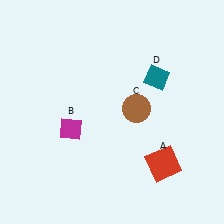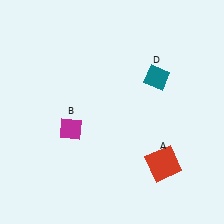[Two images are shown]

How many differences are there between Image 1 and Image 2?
There is 1 difference between the two images.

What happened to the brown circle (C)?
The brown circle (C) was removed in Image 2. It was in the top-right area of Image 1.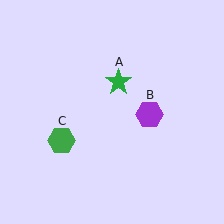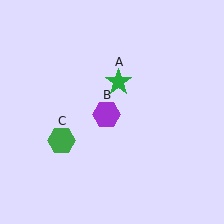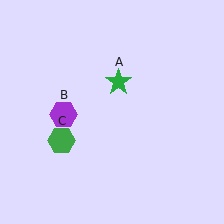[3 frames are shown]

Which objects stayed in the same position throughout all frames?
Green star (object A) and green hexagon (object C) remained stationary.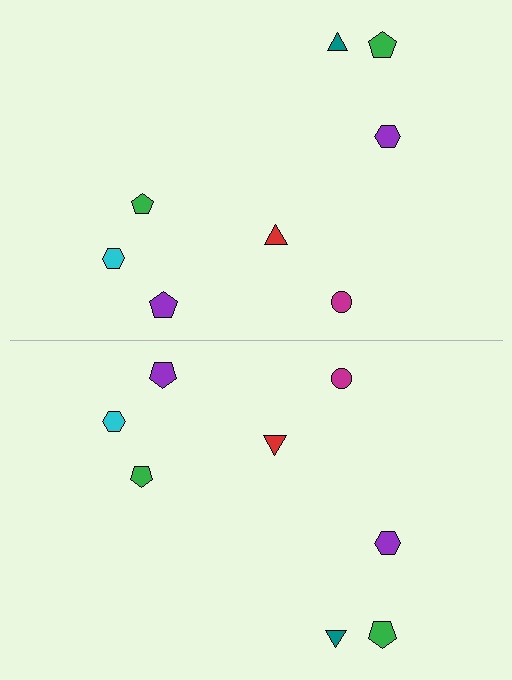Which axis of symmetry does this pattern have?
The pattern has a horizontal axis of symmetry running through the center of the image.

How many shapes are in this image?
There are 16 shapes in this image.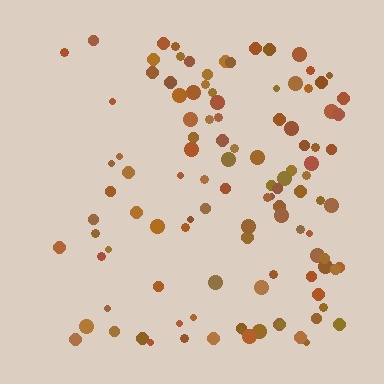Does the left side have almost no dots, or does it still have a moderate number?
Still a moderate number, just noticeably fewer than the right.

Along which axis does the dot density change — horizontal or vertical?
Horizontal.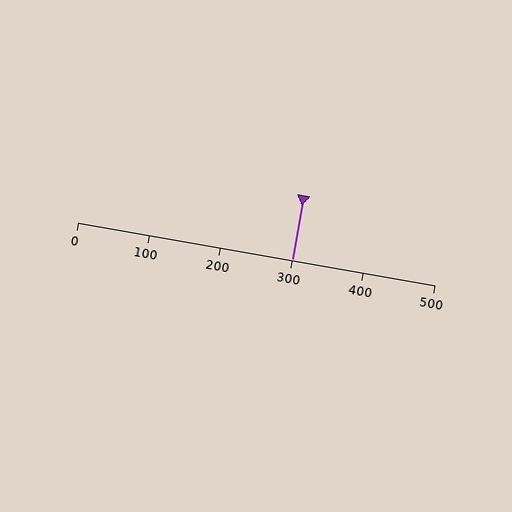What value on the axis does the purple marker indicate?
The marker indicates approximately 300.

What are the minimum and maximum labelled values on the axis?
The axis runs from 0 to 500.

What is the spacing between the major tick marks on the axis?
The major ticks are spaced 100 apart.